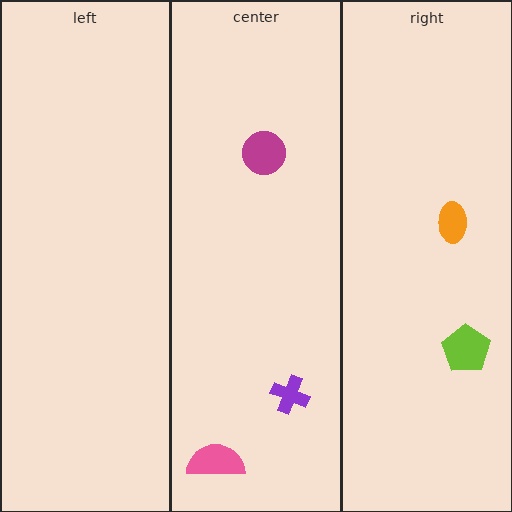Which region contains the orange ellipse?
The right region.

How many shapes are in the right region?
2.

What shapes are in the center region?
The pink semicircle, the purple cross, the magenta circle.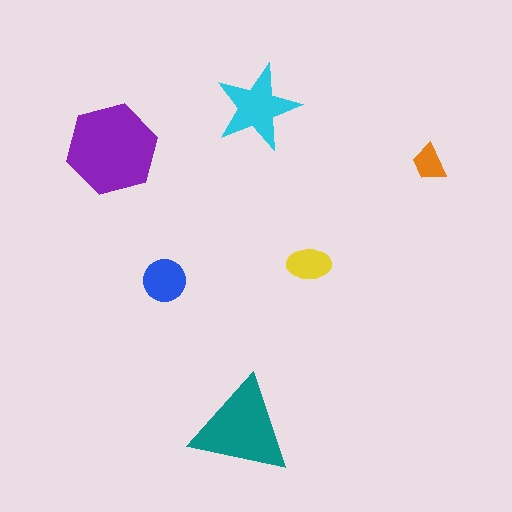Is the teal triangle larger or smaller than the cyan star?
Larger.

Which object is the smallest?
The orange trapezoid.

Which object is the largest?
The purple hexagon.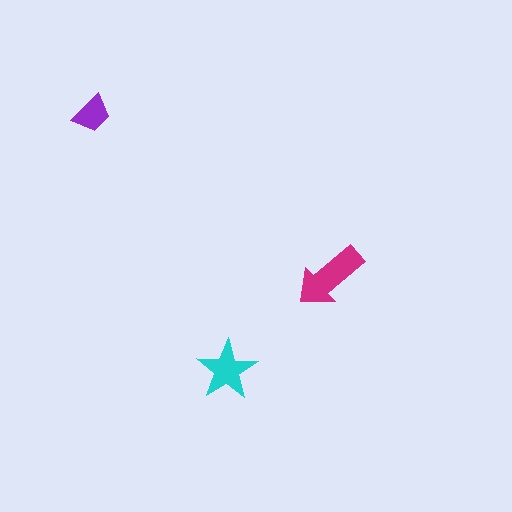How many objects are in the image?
There are 3 objects in the image.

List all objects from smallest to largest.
The purple trapezoid, the cyan star, the magenta arrow.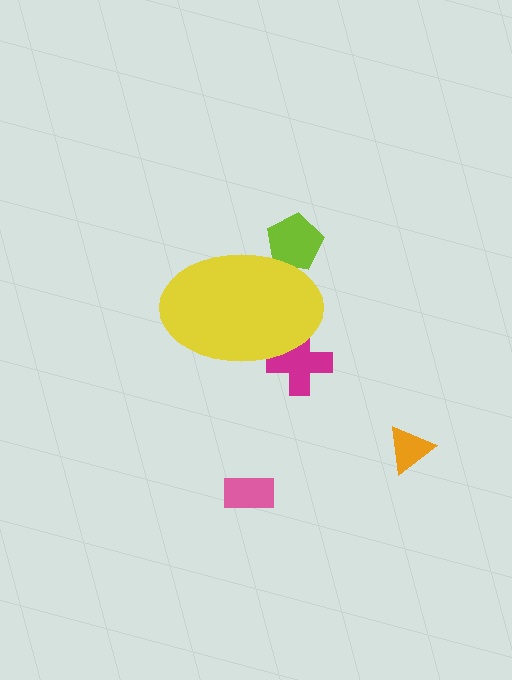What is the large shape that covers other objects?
A yellow ellipse.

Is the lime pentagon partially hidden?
Yes, the lime pentagon is partially hidden behind the yellow ellipse.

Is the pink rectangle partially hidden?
No, the pink rectangle is fully visible.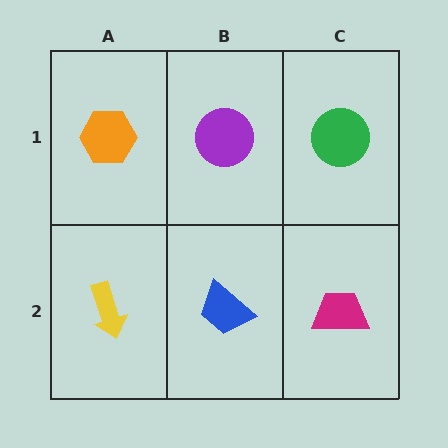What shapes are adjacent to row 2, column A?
An orange hexagon (row 1, column A), a blue trapezoid (row 2, column B).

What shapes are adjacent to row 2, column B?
A purple circle (row 1, column B), a yellow arrow (row 2, column A), a magenta trapezoid (row 2, column C).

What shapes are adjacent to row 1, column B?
A blue trapezoid (row 2, column B), an orange hexagon (row 1, column A), a green circle (row 1, column C).